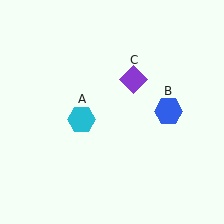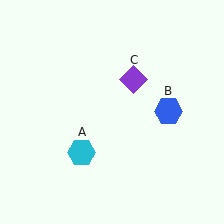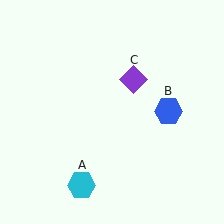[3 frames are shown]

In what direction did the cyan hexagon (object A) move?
The cyan hexagon (object A) moved down.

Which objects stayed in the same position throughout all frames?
Blue hexagon (object B) and purple diamond (object C) remained stationary.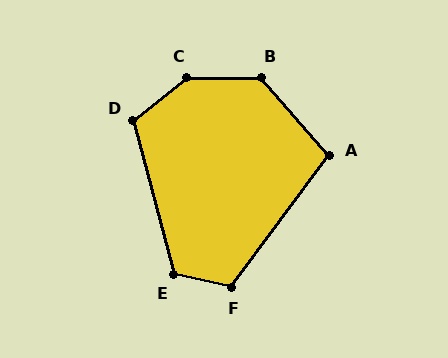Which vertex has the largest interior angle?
C, at approximately 141 degrees.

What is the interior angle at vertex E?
Approximately 117 degrees (obtuse).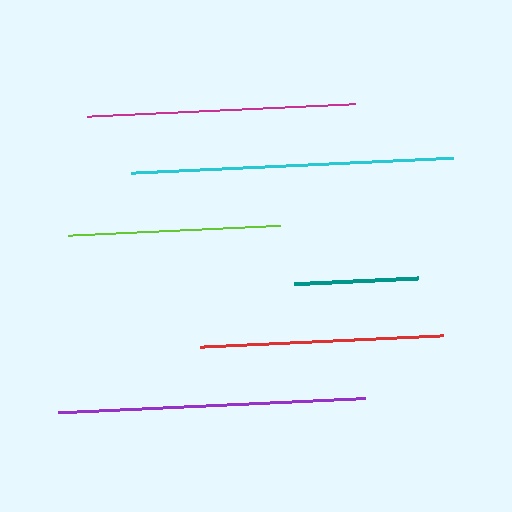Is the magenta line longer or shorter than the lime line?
The magenta line is longer than the lime line.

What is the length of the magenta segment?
The magenta segment is approximately 268 pixels long.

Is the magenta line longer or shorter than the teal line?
The magenta line is longer than the teal line.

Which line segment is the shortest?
The teal line is the shortest at approximately 124 pixels.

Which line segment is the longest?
The cyan line is the longest at approximately 321 pixels.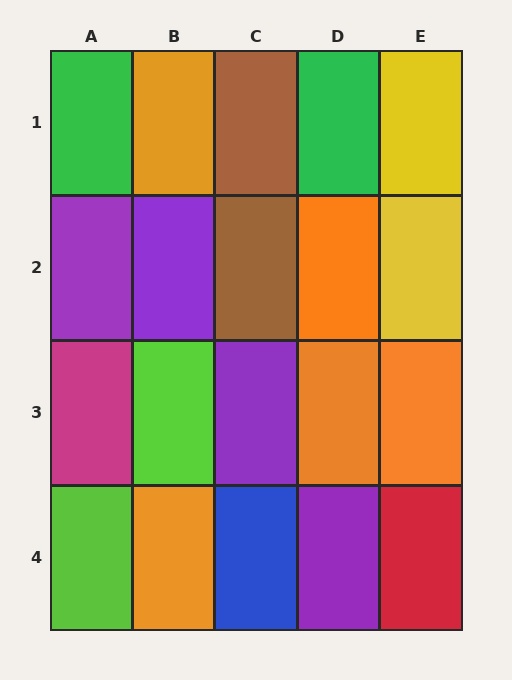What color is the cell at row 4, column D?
Purple.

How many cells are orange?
5 cells are orange.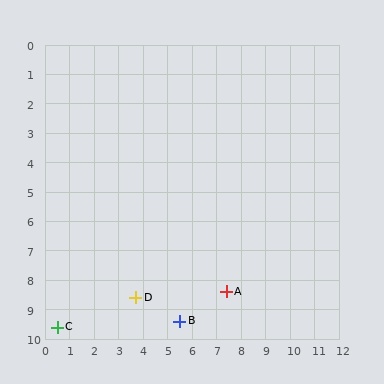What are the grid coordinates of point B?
Point B is at approximately (5.5, 9.4).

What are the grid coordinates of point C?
Point C is at approximately (0.5, 9.6).